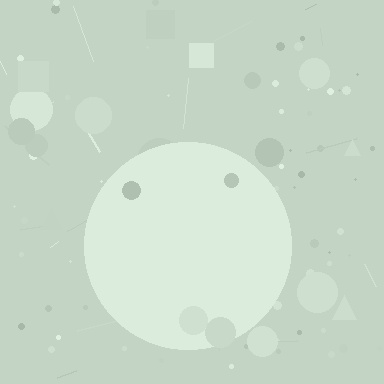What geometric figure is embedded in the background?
A circle is embedded in the background.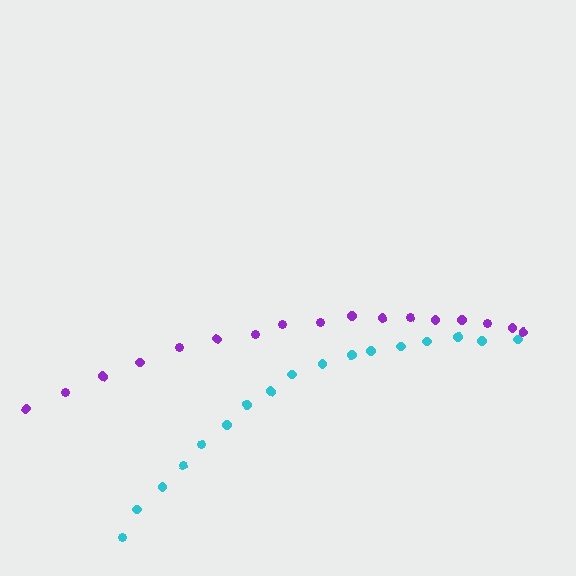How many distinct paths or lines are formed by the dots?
There are 2 distinct paths.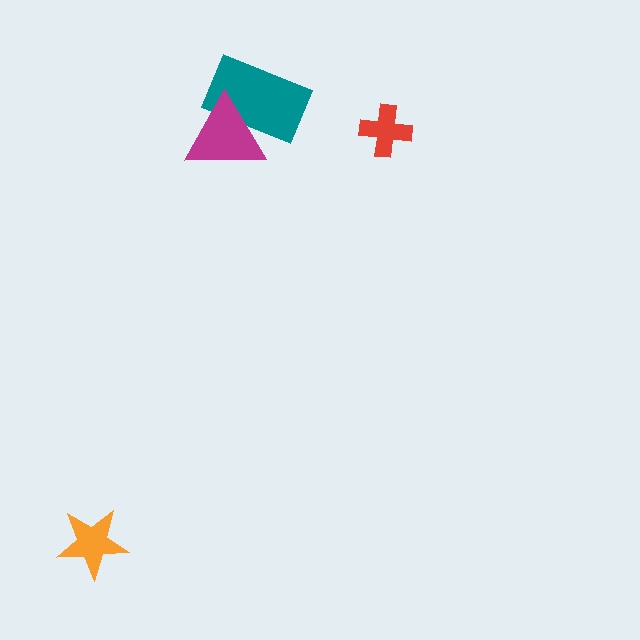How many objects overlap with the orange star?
0 objects overlap with the orange star.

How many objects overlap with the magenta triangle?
1 object overlaps with the magenta triangle.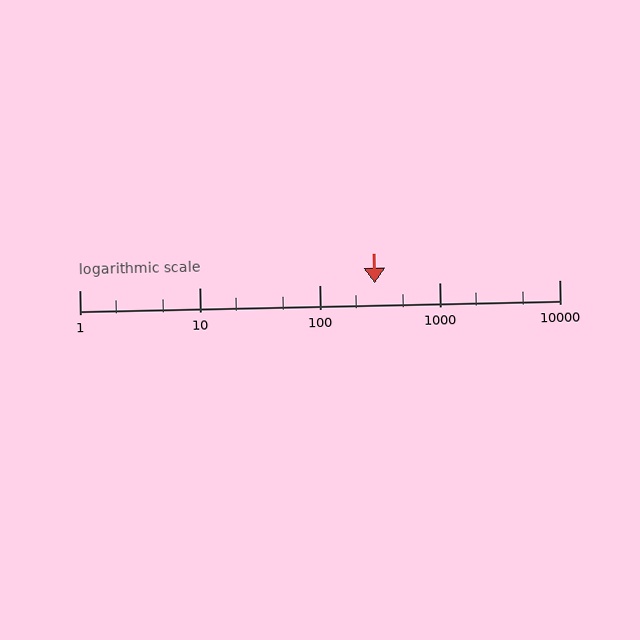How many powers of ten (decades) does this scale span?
The scale spans 4 decades, from 1 to 10000.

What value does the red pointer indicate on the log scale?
The pointer indicates approximately 290.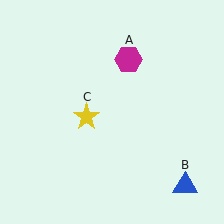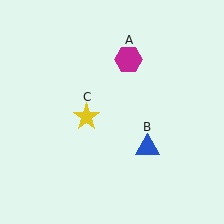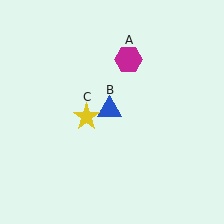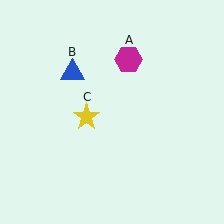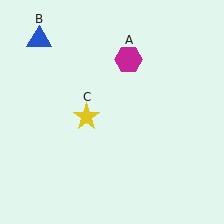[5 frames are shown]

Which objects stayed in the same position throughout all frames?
Magenta hexagon (object A) and yellow star (object C) remained stationary.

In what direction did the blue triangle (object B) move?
The blue triangle (object B) moved up and to the left.